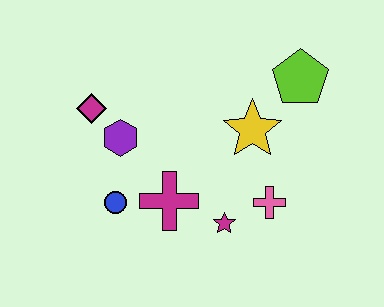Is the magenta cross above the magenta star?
Yes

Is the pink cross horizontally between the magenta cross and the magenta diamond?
No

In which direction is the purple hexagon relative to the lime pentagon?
The purple hexagon is to the left of the lime pentagon.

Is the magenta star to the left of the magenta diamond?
No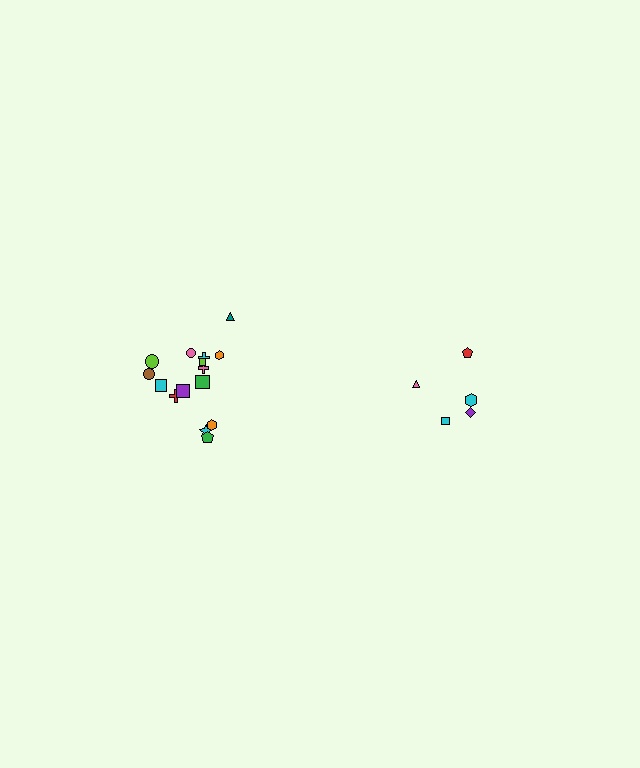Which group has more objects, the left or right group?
The left group.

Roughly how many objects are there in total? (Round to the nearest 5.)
Roughly 20 objects in total.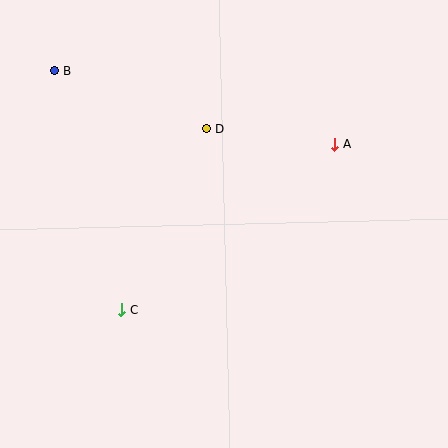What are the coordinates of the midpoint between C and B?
The midpoint between C and B is at (88, 190).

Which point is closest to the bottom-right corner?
Point A is closest to the bottom-right corner.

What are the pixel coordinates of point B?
Point B is at (55, 71).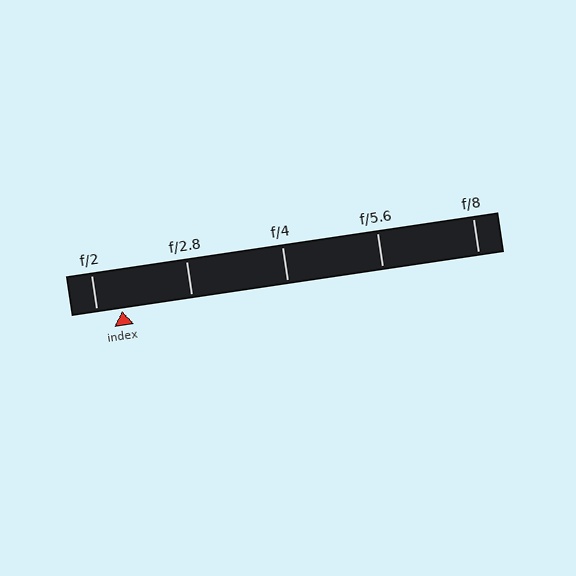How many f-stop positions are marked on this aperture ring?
There are 5 f-stop positions marked.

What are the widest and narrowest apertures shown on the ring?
The widest aperture shown is f/2 and the narrowest is f/8.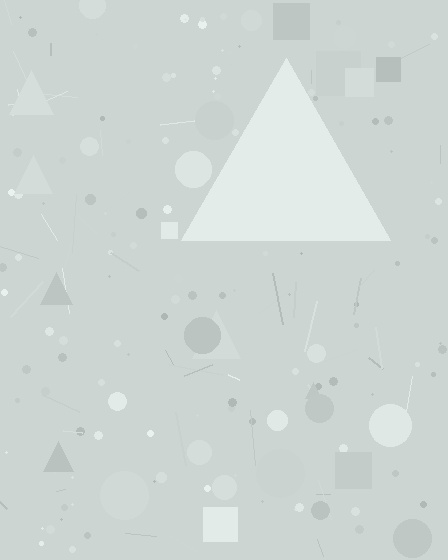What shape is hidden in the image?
A triangle is hidden in the image.